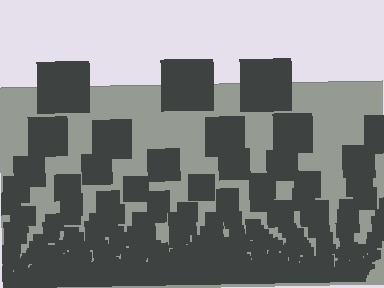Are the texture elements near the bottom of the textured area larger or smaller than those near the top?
Smaller. The gradient is inverted — elements near the bottom are smaller and denser.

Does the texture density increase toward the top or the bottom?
Density increases toward the bottom.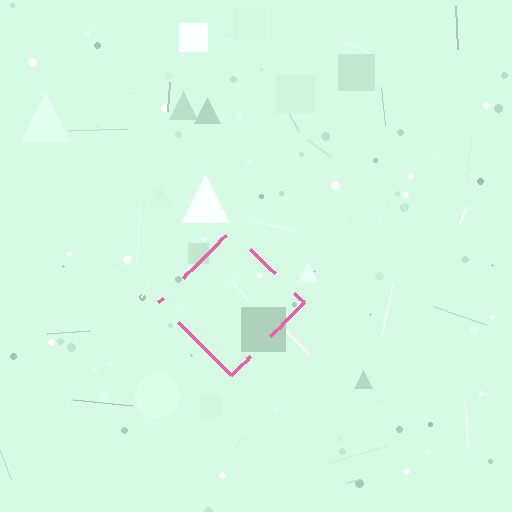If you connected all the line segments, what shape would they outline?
They would outline a diamond.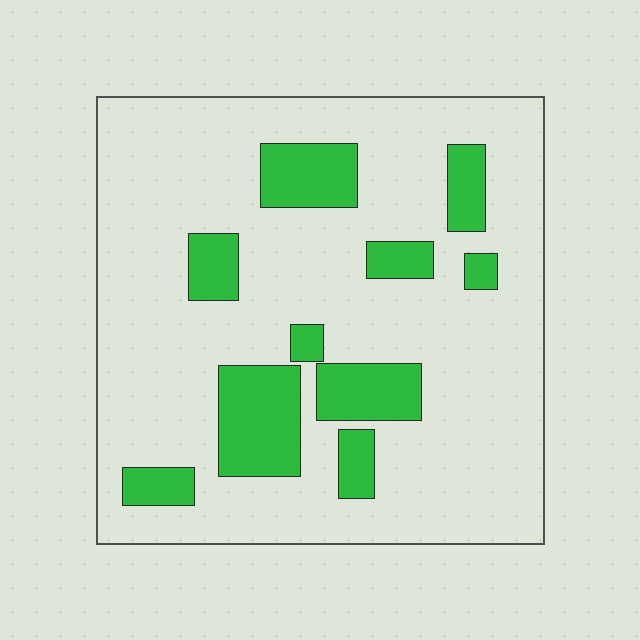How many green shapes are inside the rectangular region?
10.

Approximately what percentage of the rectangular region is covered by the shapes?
Approximately 20%.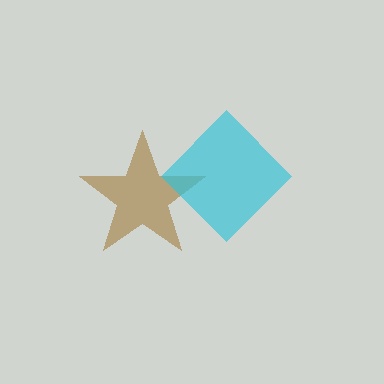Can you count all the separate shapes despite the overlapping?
Yes, there are 2 separate shapes.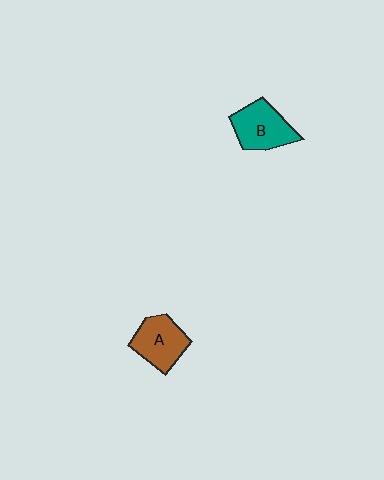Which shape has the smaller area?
Shape A (brown).